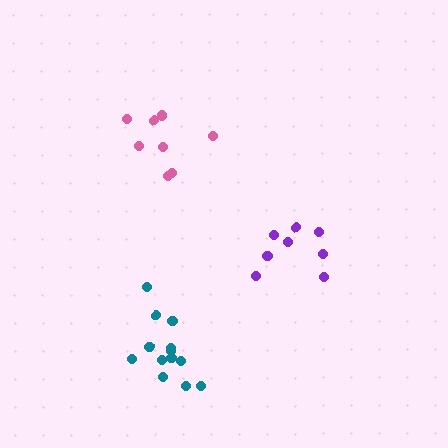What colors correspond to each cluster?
The clusters are colored: pink, purple, teal.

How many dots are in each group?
Group 1: 8 dots, Group 2: 8 dots, Group 3: 13 dots (29 total).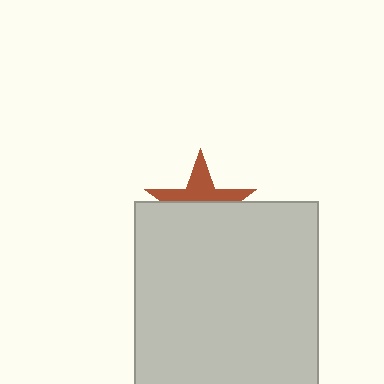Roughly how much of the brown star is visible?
A small part of it is visible (roughly 43%).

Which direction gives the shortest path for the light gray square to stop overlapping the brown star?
Moving down gives the shortest separation.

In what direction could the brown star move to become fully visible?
The brown star could move up. That would shift it out from behind the light gray square entirely.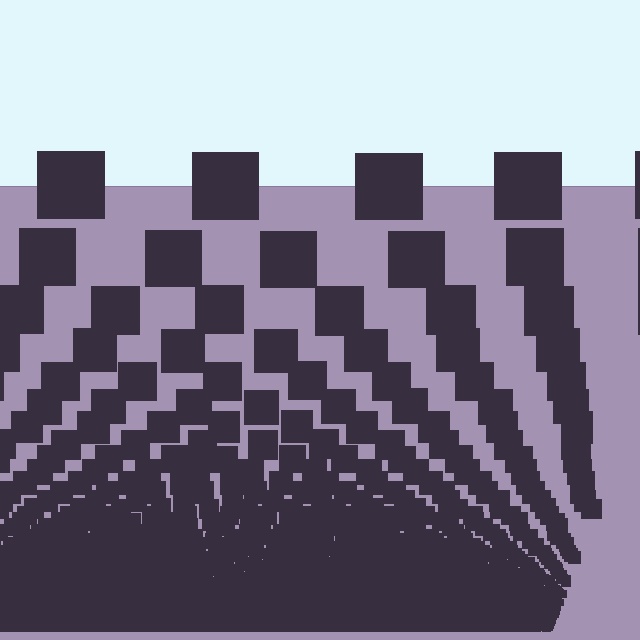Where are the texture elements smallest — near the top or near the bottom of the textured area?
Near the bottom.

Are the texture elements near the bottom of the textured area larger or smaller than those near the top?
Smaller. The gradient is inverted — elements near the bottom are smaller and denser.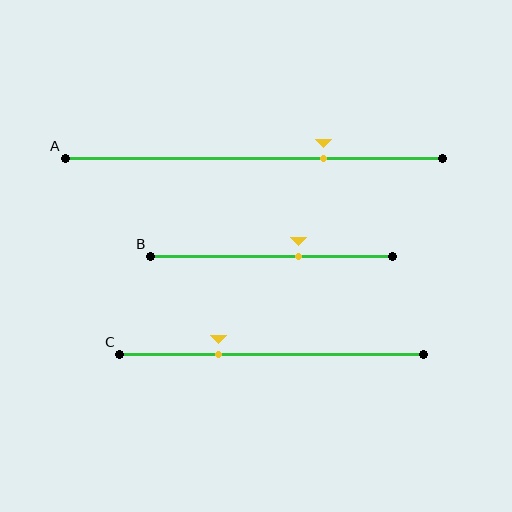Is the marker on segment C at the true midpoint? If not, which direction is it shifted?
No, the marker on segment C is shifted to the left by about 18% of the segment length.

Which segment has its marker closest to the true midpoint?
Segment B has its marker closest to the true midpoint.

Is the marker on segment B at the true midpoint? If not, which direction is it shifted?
No, the marker on segment B is shifted to the right by about 11% of the segment length.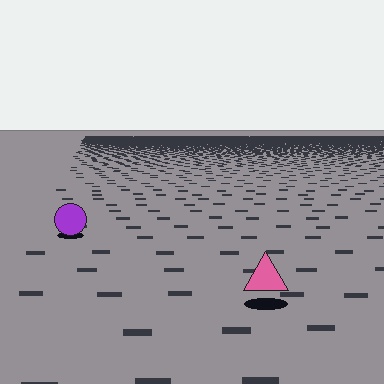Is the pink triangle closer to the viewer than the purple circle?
Yes. The pink triangle is closer — you can tell from the texture gradient: the ground texture is coarser near it.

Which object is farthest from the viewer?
The purple circle is farthest from the viewer. It appears smaller and the ground texture around it is denser.